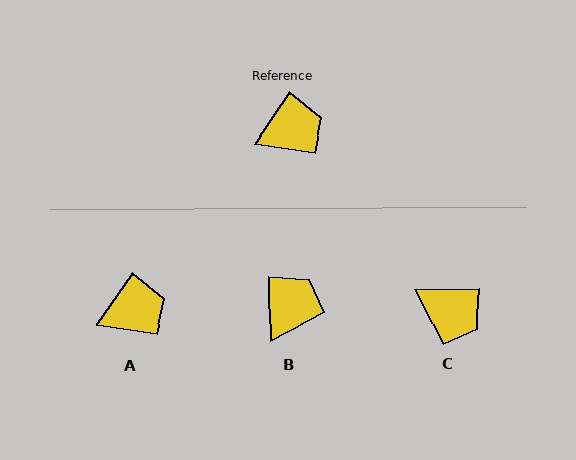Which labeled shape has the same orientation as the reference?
A.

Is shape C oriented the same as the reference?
No, it is off by about 55 degrees.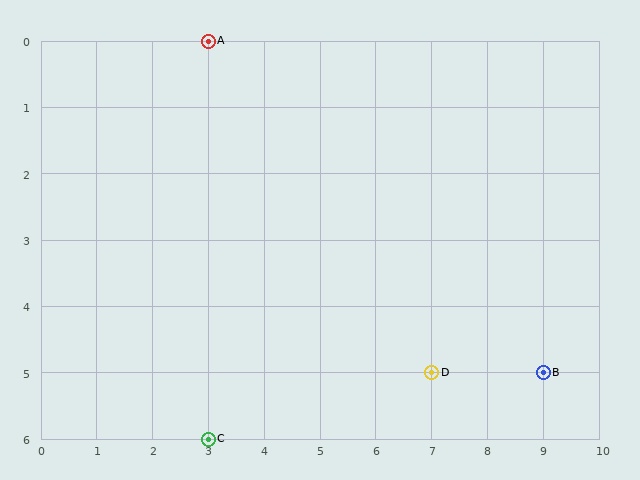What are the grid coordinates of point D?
Point D is at grid coordinates (7, 5).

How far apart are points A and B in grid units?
Points A and B are 6 columns and 5 rows apart (about 7.8 grid units diagonally).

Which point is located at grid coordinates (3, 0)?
Point A is at (3, 0).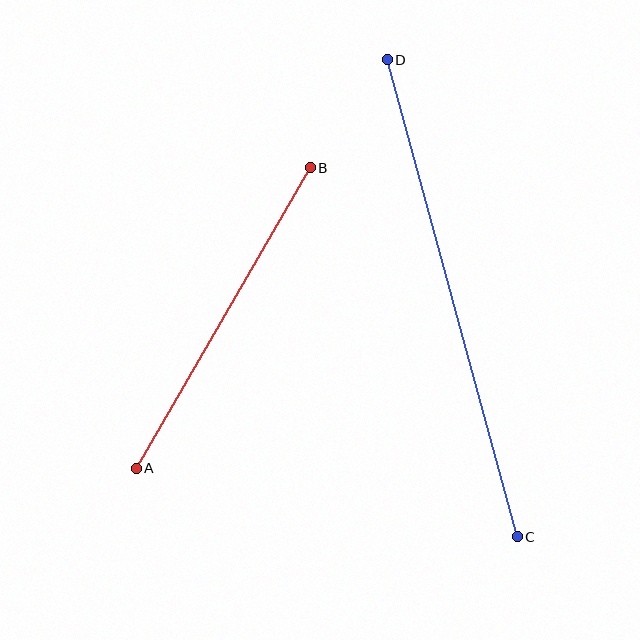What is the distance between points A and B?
The distance is approximately 347 pixels.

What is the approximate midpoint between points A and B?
The midpoint is at approximately (223, 318) pixels.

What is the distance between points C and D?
The distance is approximately 495 pixels.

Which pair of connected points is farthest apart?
Points C and D are farthest apart.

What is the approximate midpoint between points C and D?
The midpoint is at approximately (452, 298) pixels.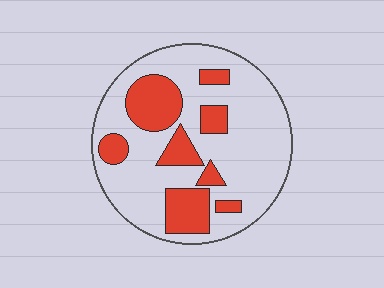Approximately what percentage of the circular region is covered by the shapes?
Approximately 25%.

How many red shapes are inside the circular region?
8.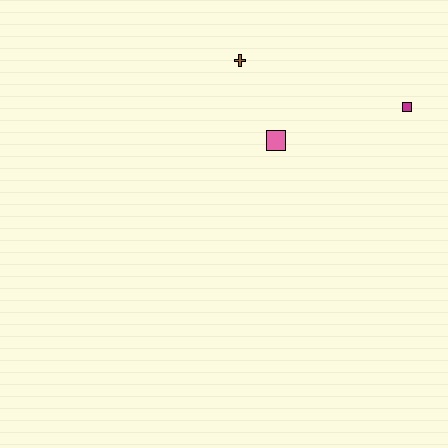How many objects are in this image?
There are 3 objects.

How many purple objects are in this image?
There are no purple objects.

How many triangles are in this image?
There are no triangles.